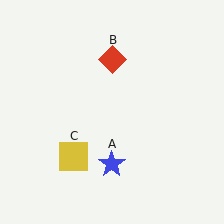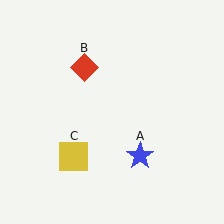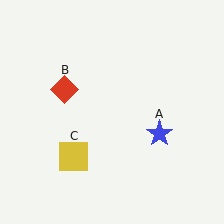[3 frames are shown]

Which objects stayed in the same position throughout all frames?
Yellow square (object C) remained stationary.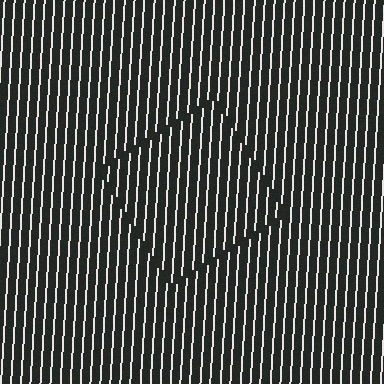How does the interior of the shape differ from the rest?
The interior of the shape contains the same grating, shifted by half a period — the contour is defined by the phase discontinuity where line-ends from the inner and outer gratings abut.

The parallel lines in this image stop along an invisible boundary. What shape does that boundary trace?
An illusory square. The interior of the shape contains the same grating, shifted by half a period — the contour is defined by the phase discontinuity where line-ends from the inner and outer gratings abut.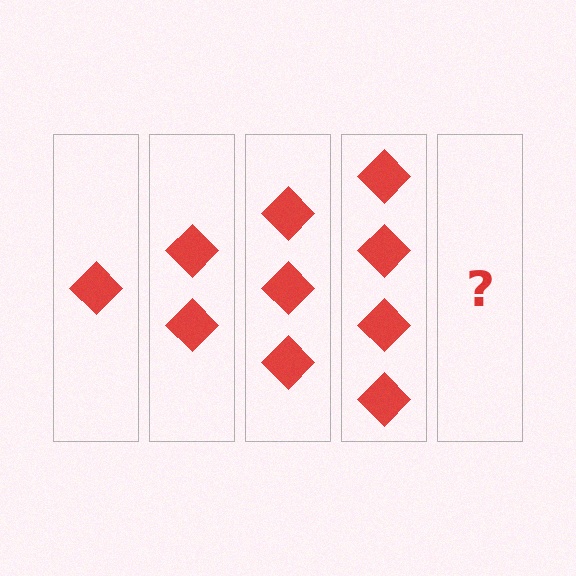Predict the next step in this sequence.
The next step is 5 diamonds.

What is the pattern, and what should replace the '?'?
The pattern is that each step adds one more diamond. The '?' should be 5 diamonds.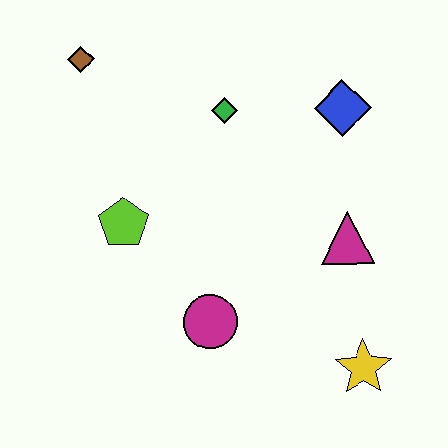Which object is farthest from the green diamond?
The yellow star is farthest from the green diamond.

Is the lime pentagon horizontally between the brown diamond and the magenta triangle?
Yes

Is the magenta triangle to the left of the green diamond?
No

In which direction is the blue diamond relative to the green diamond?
The blue diamond is to the right of the green diamond.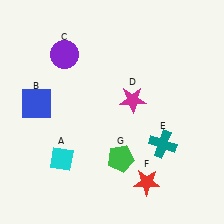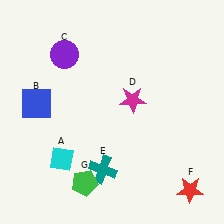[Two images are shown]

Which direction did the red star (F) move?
The red star (F) moved right.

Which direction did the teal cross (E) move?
The teal cross (E) moved left.